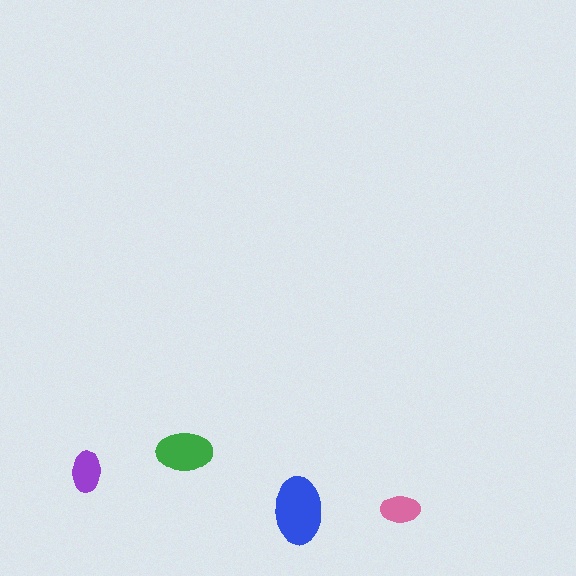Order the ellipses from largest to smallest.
the blue one, the green one, the purple one, the pink one.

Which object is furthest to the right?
The pink ellipse is rightmost.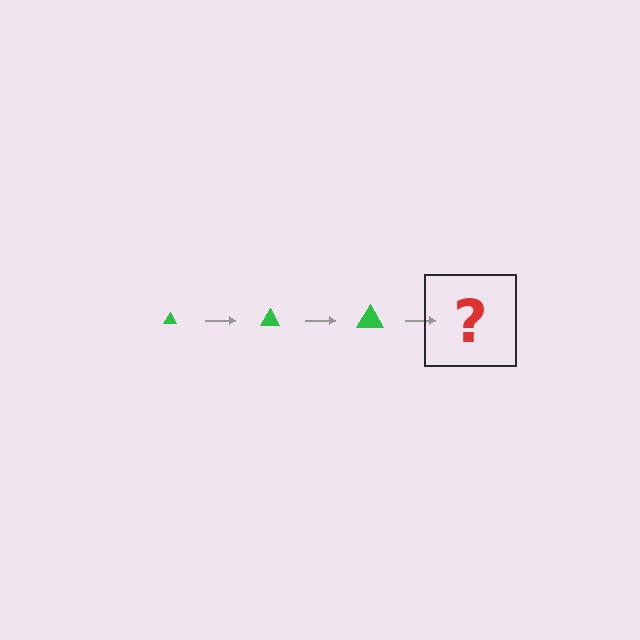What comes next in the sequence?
The next element should be a green triangle, larger than the previous one.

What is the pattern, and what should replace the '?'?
The pattern is that the triangle gets progressively larger each step. The '?' should be a green triangle, larger than the previous one.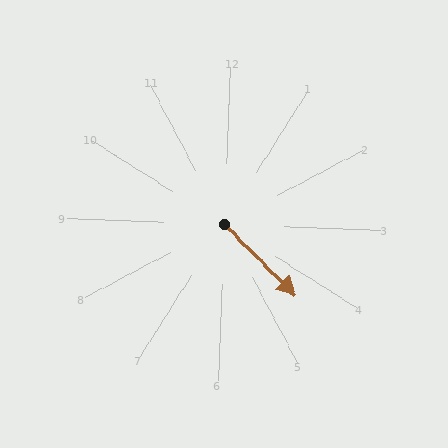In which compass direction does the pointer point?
Southeast.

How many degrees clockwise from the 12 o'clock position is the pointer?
Approximately 133 degrees.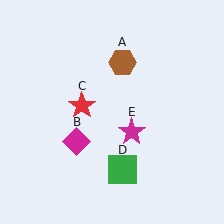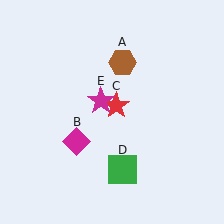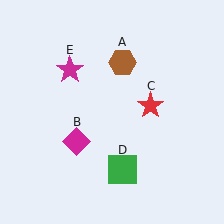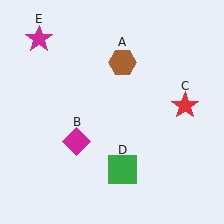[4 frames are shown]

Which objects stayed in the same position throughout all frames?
Brown hexagon (object A) and magenta diamond (object B) and green square (object D) remained stationary.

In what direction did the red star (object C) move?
The red star (object C) moved right.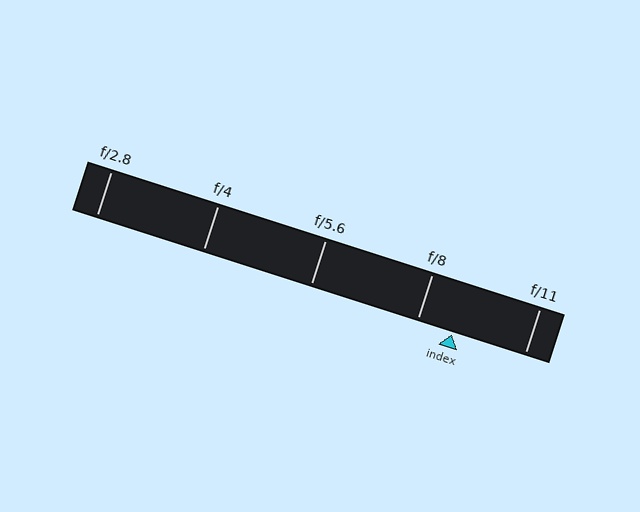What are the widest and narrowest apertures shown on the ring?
The widest aperture shown is f/2.8 and the narrowest is f/11.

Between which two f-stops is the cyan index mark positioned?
The index mark is between f/8 and f/11.